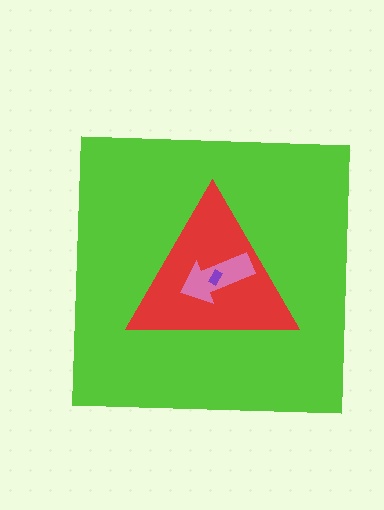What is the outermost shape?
The lime square.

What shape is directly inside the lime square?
The red triangle.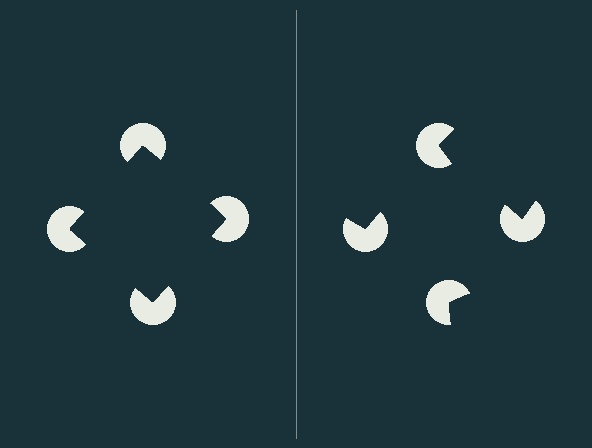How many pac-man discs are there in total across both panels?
8 — 4 on each side.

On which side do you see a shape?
An illusory square appears on the left side. On the right side the wedge cuts are rotated, so no coherent shape forms.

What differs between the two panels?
The pac-man discs are positioned identically on both sides; only the wedge orientations differ. On the left they align to a square; on the right they are misaligned.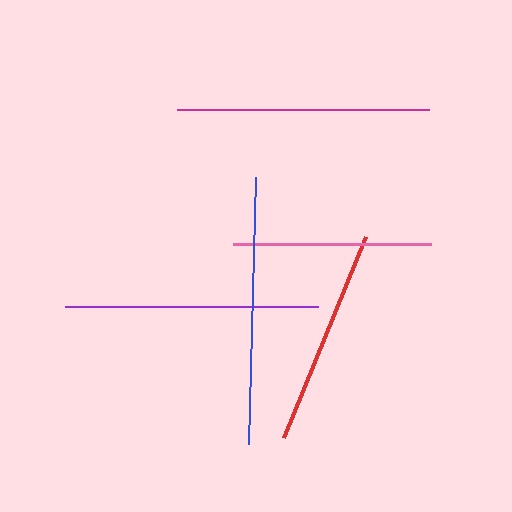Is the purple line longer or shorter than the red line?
The purple line is longer than the red line.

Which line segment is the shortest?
The pink line is the shortest at approximately 198 pixels.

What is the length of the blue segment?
The blue segment is approximately 267 pixels long.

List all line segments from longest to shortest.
From longest to shortest: blue, purple, magenta, red, pink.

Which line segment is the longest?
The blue line is the longest at approximately 267 pixels.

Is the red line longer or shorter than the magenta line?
The magenta line is longer than the red line.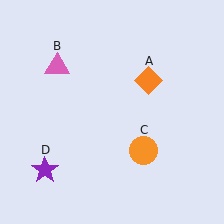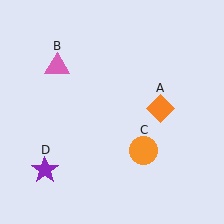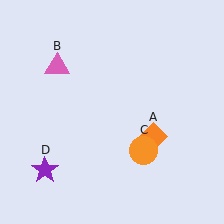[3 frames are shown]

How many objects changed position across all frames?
1 object changed position: orange diamond (object A).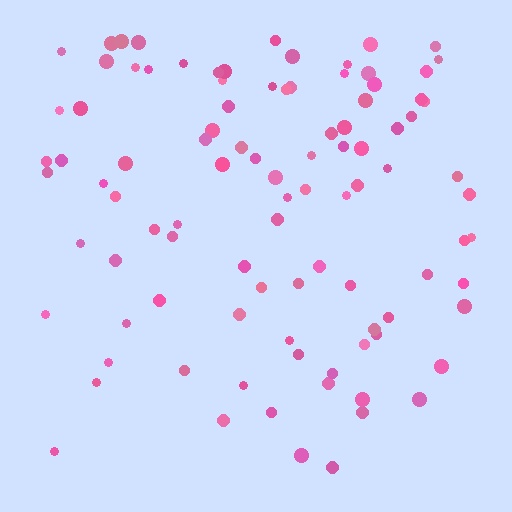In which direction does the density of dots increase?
From bottom to top, with the top side densest.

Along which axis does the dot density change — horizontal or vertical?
Vertical.